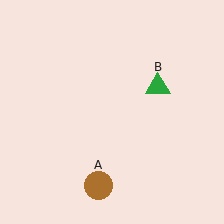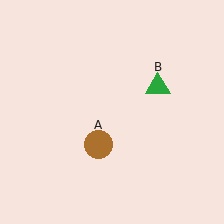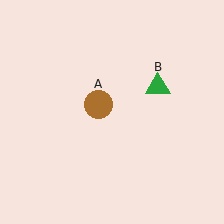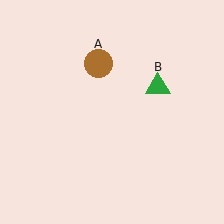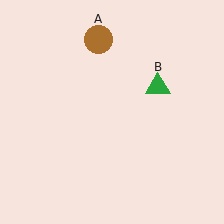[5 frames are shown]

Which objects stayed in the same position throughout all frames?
Green triangle (object B) remained stationary.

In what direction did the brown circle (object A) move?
The brown circle (object A) moved up.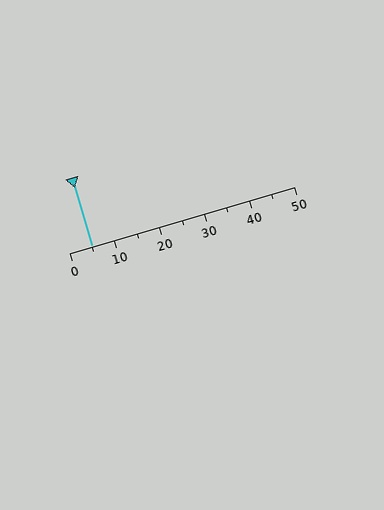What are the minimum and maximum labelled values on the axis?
The axis runs from 0 to 50.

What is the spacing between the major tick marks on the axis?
The major ticks are spaced 10 apart.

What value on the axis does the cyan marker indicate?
The marker indicates approximately 5.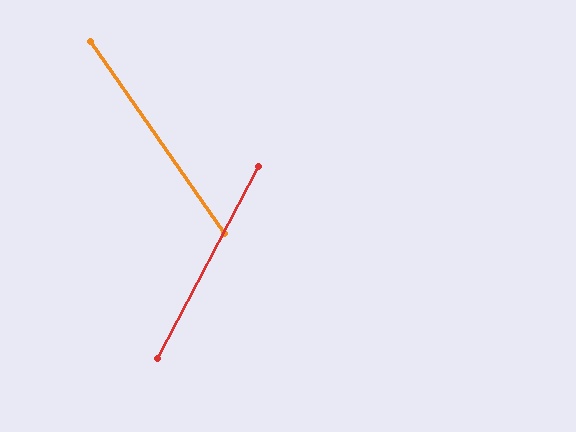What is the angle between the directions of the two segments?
Approximately 63 degrees.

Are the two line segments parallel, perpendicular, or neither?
Neither parallel nor perpendicular — they differ by about 63°.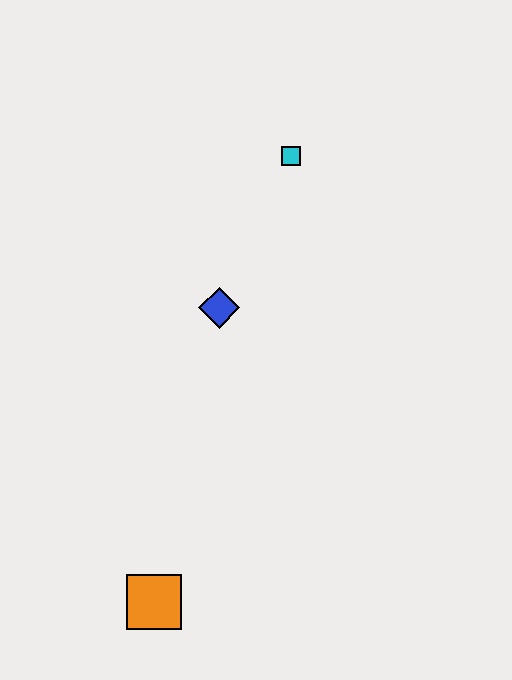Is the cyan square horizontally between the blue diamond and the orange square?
No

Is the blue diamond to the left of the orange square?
No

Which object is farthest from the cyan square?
The orange square is farthest from the cyan square.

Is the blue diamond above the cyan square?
No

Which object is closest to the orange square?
The blue diamond is closest to the orange square.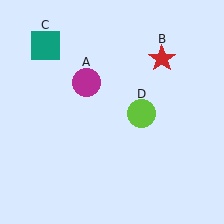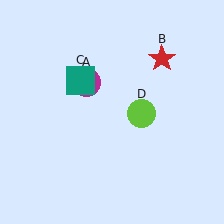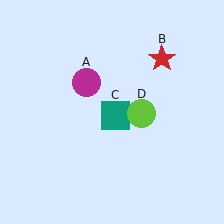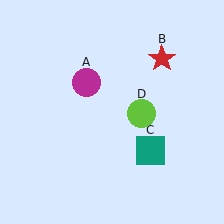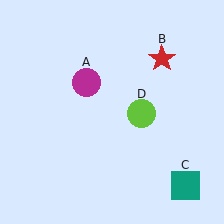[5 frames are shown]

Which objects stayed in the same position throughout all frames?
Magenta circle (object A) and red star (object B) and lime circle (object D) remained stationary.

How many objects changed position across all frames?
1 object changed position: teal square (object C).